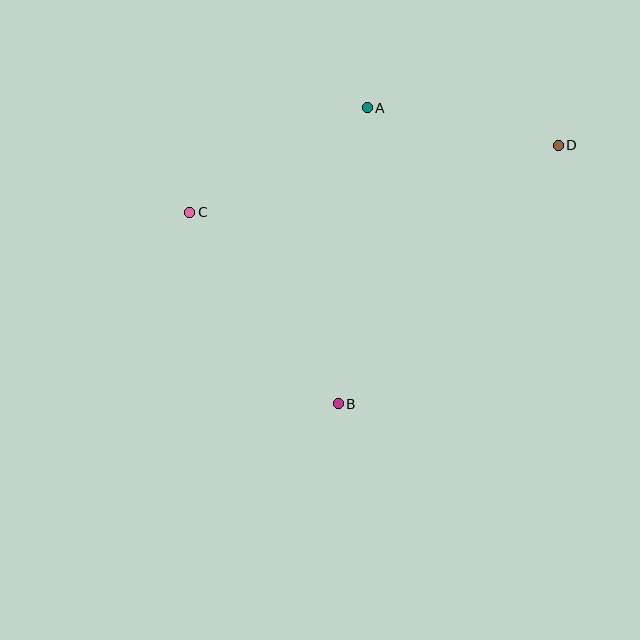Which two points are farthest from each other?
Points C and D are farthest from each other.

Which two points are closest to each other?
Points A and D are closest to each other.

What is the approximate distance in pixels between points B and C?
The distance between B and C is approximately 242 pixels.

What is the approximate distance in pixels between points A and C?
The distance between A and C is approximately 206 pixels.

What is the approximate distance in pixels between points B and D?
The distance between B and D is approximately 339 pixels.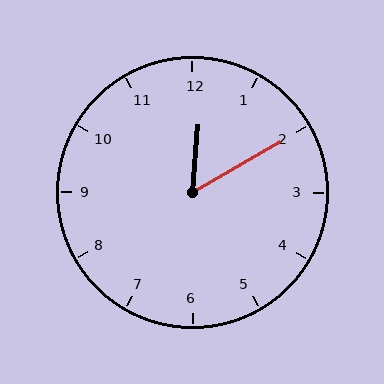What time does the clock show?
12:10.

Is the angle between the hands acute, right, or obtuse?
It is acute.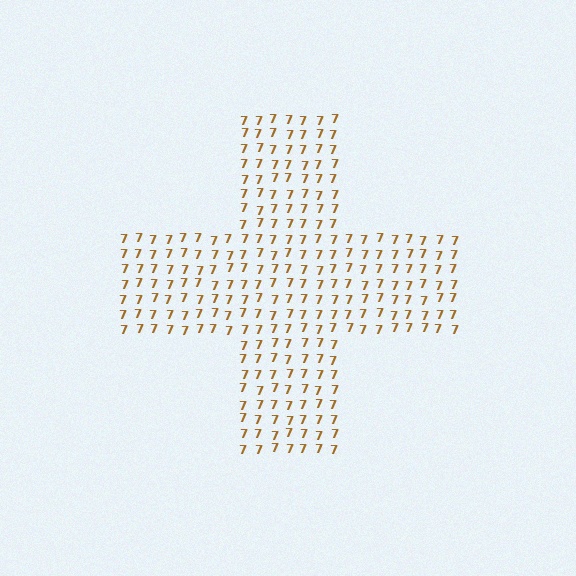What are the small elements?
The small elements are digit 7's.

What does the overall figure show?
The overall figure shows a cross.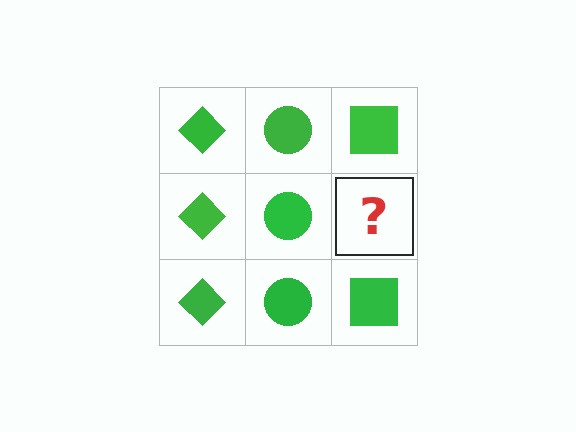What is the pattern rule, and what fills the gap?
The rule is that each column has a consistent shape. The gap should be filled with a green square.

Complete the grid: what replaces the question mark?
The question mark should be replaced with a green square.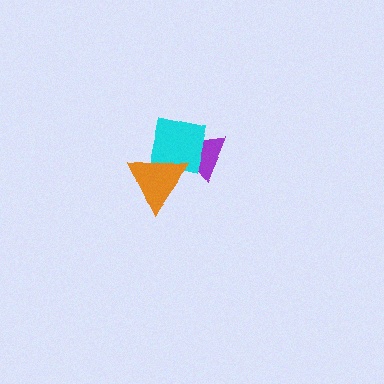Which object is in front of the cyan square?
The orange triangle is in front of the cyan square.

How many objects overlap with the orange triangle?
2 objects overlap with the orange triangle.